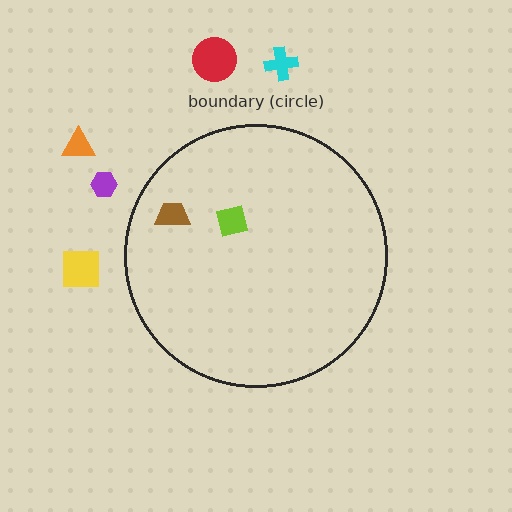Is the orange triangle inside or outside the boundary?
Outside.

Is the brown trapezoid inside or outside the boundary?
Inside.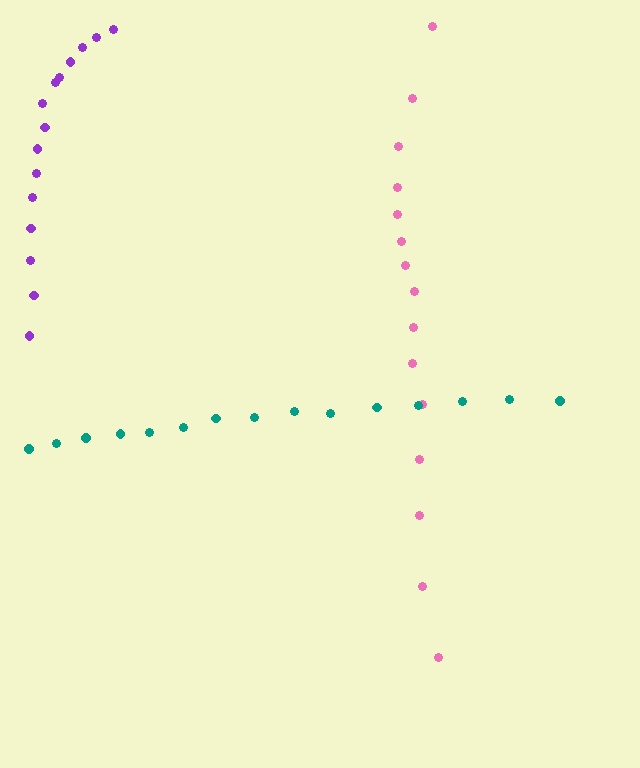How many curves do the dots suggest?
There are 3 distinct paths.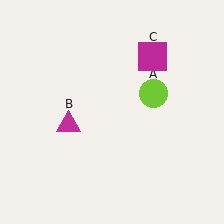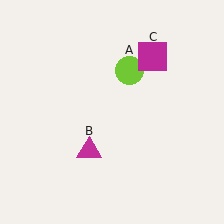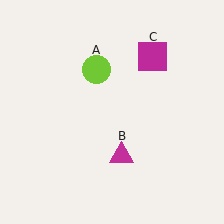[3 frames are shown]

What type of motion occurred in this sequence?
The lime circle (object A), magenta triangle (object B) rotated counterclockwise around the center of the scene.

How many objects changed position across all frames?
2 objects changed position: lime circle (object A), magenta triangle (object B).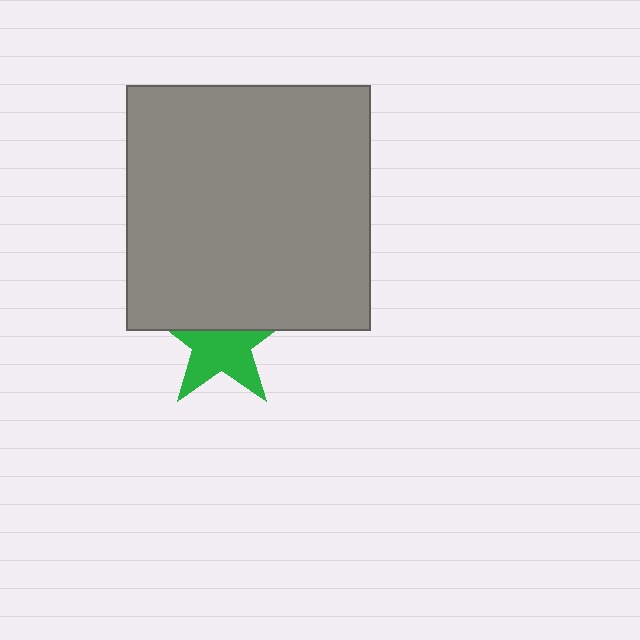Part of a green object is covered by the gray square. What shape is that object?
It is a star.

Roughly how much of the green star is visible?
About half of it is visible (roughly 57%).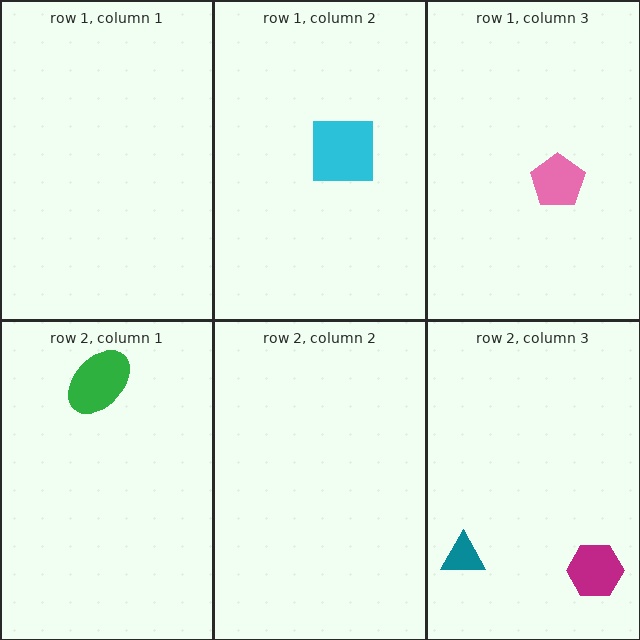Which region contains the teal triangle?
The row 2, column 3 region.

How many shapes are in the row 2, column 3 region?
2.